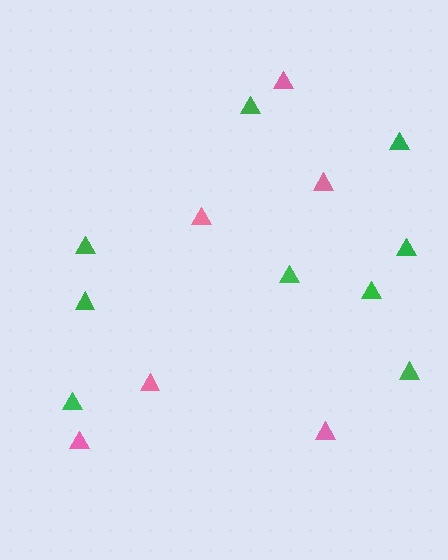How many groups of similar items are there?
There are 2 groups: one group of green triangles (9) and one group of pink triangles (6).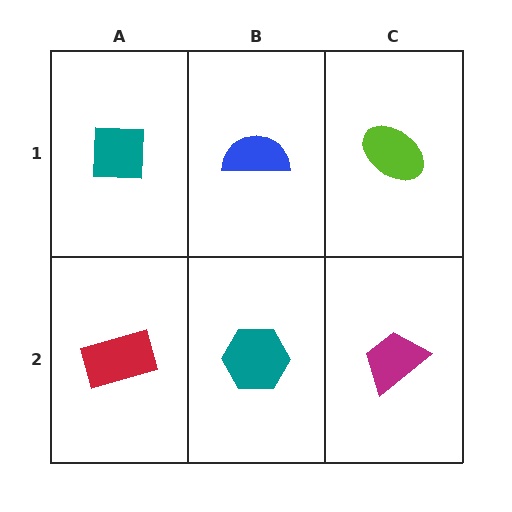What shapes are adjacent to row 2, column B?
A blue semicircle (row 1, column B), a red rectangle (row 2, column A), a magenta trapezoid (row 2, column C).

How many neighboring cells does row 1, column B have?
3.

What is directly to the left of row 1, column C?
A blue semicircle.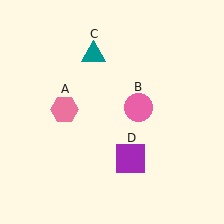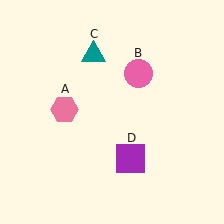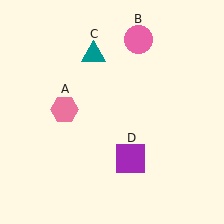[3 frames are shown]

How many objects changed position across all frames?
1 object changed position: pink circle (object B).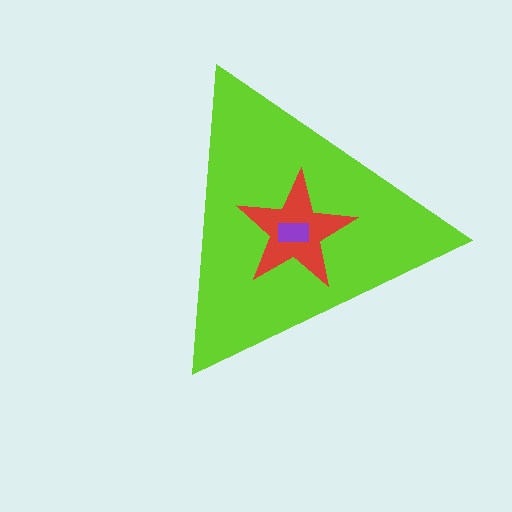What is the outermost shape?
The lime triangle.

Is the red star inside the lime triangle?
Yes.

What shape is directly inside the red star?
The purple rectangle.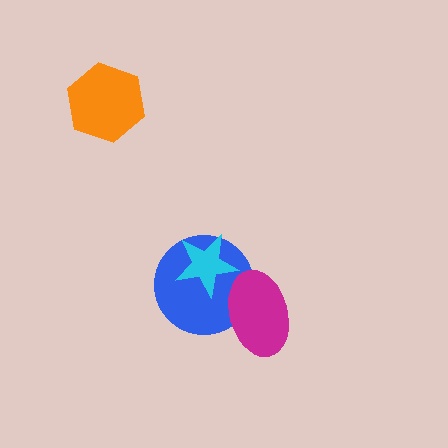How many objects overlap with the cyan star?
1 object overlaps with the cyan star.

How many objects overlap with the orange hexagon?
0 objects overlap with the orange hexagon.